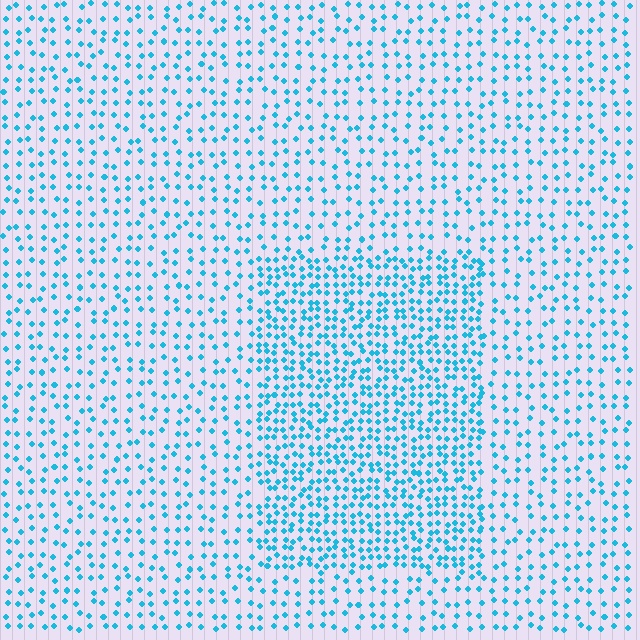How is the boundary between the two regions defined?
The boundary is defined by a change in element density (approximately 2.1x ratio). All elements are the same color, size, and shape.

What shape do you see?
I see a rectangle.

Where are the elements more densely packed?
The elements are more densely packed inside the rectangle boundary.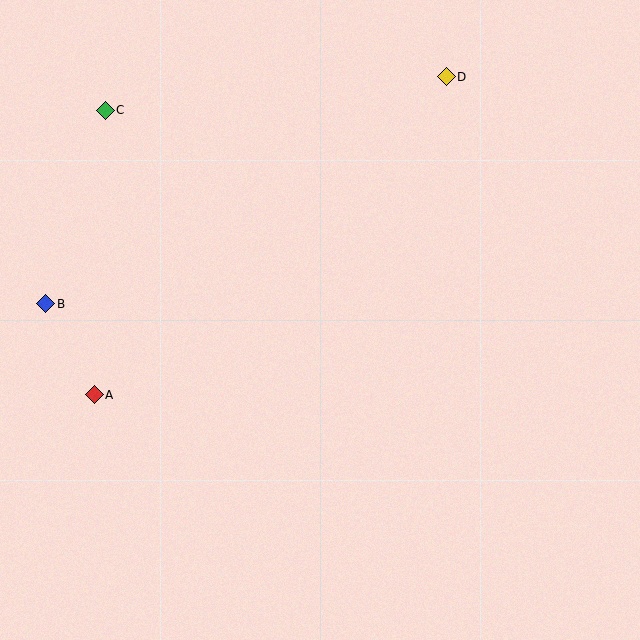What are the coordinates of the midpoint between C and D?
The midpoint between C and D is at (276, 94).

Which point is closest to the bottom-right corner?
Point D is closest to the bottom-right corner.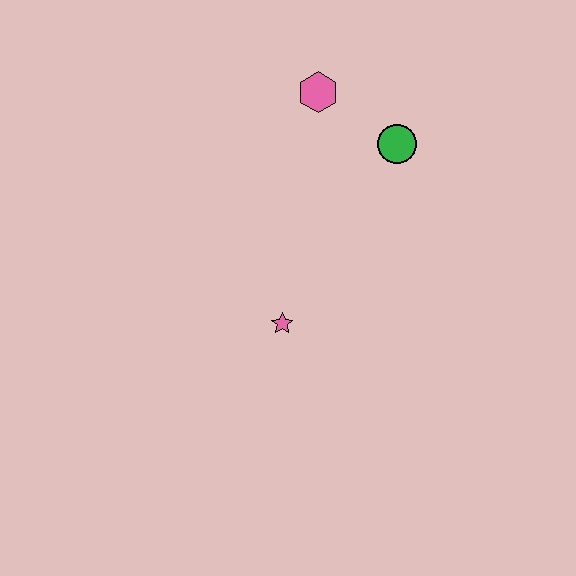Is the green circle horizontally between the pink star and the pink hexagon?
No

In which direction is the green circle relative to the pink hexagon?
The green circle is to the right of the pink hexagon.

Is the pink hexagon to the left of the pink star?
No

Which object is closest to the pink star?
The green circle is closest to the pink star.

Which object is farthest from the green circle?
The pink star is farthest from the green circle.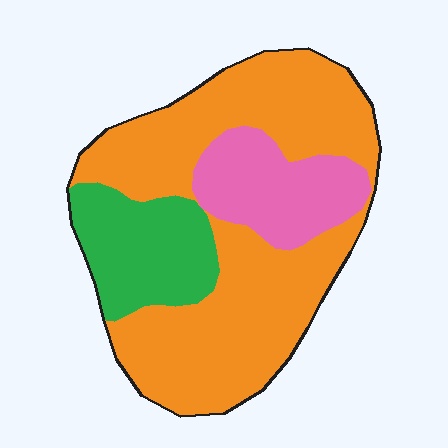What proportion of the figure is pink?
Pink covers roughly 20% of the figure.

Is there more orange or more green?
Orange.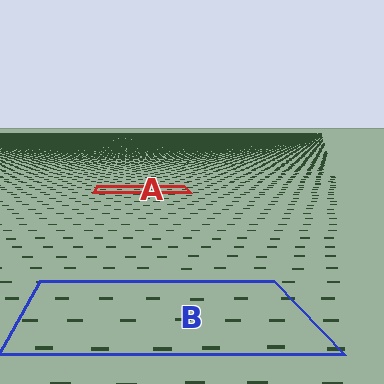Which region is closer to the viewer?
Region B is closer. The texture elements there are larger and more spread out.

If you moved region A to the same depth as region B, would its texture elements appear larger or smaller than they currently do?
They would appear larger. At a closer depth, the same texture elements are projected at a bigger on-screen size.